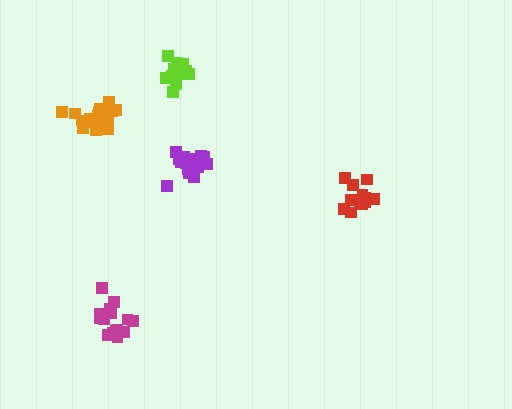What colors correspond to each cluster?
The clusters are colored: red, purple, magenta, lime, orange.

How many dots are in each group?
Group 1: 12 dots, Group 2: 16 dots, Group 3: 16 dots, Group 4: 13 dots, Group 5: 18 dots (75 total).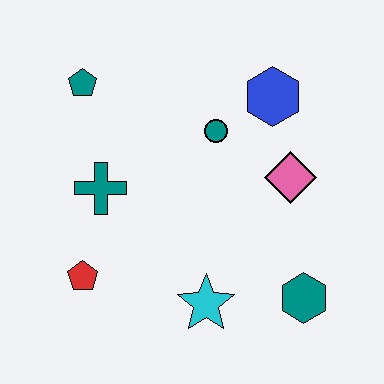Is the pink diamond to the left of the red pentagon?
No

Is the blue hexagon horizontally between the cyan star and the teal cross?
No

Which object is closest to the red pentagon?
The teal cross is closest to the red pentagon.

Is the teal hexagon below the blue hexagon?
Yes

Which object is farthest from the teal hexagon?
The teal pentagon is farthest from the teal hexagon.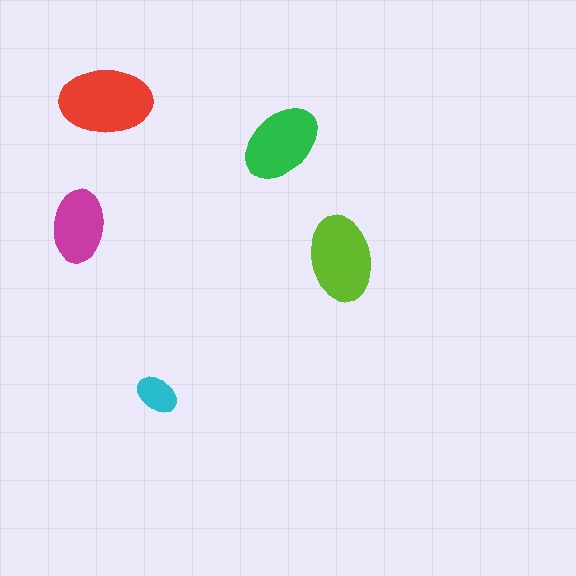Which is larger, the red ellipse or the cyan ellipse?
The red one.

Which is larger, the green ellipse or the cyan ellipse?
The green one.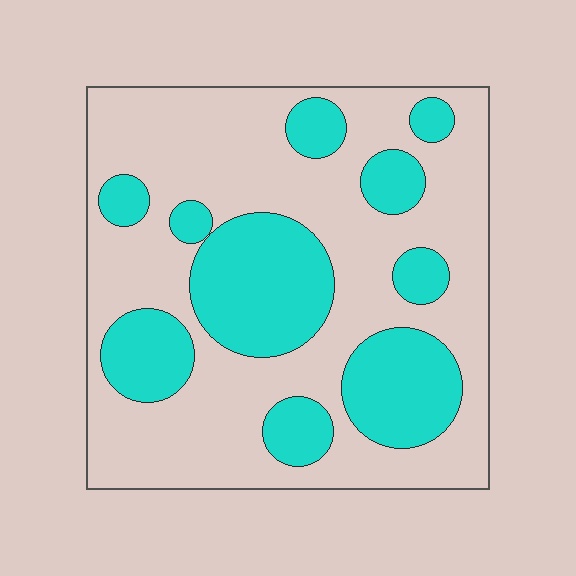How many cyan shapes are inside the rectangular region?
10.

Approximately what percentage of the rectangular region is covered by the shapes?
Approximately 35%.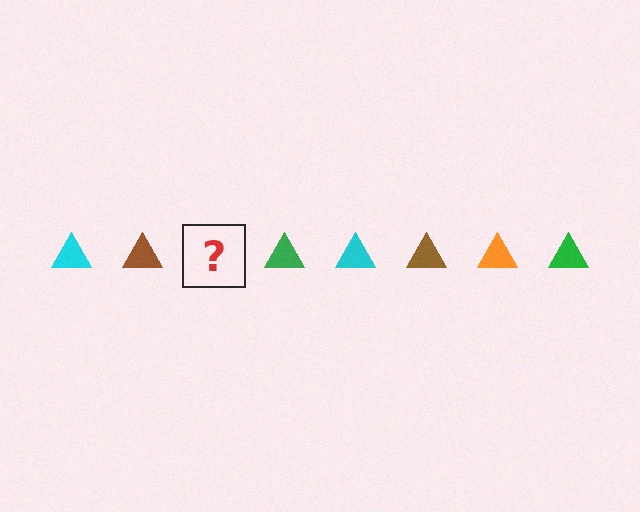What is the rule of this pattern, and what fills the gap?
The rule is that the pattern cycles through cyan, brown, orange, green triangles. The gap should be filled with an orange triangle.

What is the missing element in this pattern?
The missing element is an orange triangle.